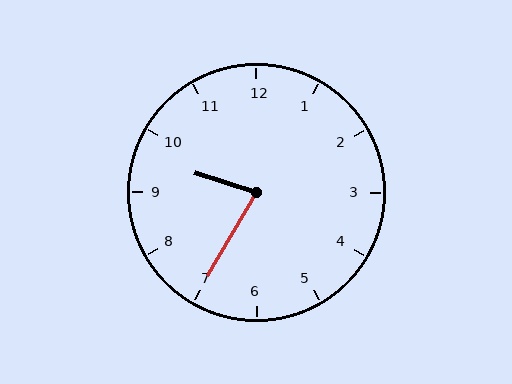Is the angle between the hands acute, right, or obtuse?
It is acute.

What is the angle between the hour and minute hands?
Approximately 78 degrees.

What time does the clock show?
9:35.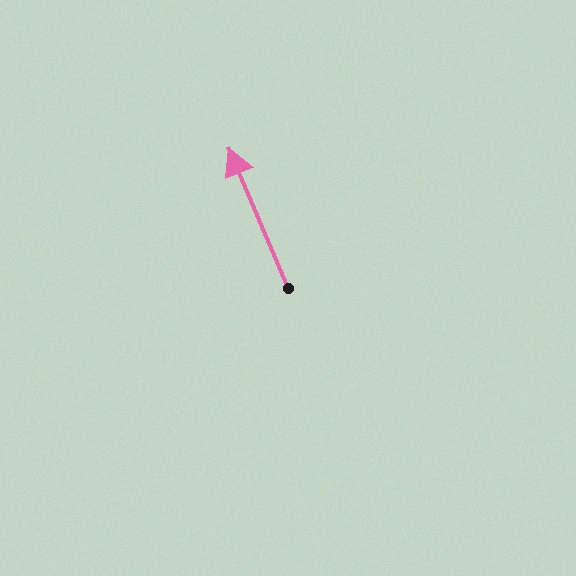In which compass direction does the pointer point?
Northwest.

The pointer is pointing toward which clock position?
Roughly 11 o'clock.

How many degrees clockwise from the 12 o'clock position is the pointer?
Approximately 337 degrees.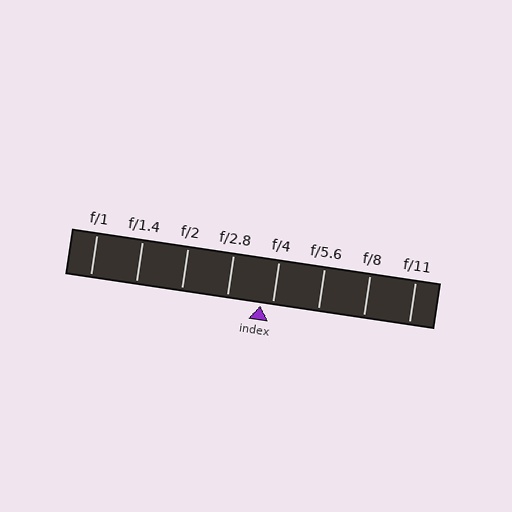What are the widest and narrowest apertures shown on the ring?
The widest aperture shown is f/1 and the narrowest is f/11.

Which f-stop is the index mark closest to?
The index mark is closest to f/4.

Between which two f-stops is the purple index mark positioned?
The index mark is between f/2.8 and f/4.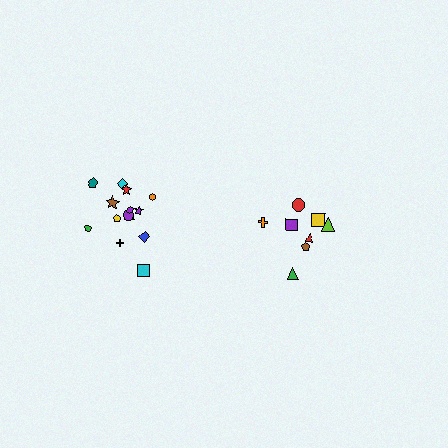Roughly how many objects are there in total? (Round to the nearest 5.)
Roughly 25 objects in total.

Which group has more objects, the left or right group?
The left group.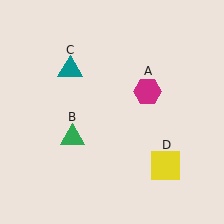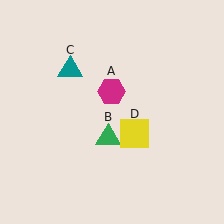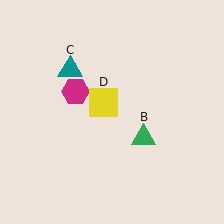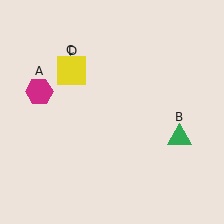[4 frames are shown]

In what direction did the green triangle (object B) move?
The green triangle (object B) moved right.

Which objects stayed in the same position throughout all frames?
Teal triangle (object C) remained stationary.